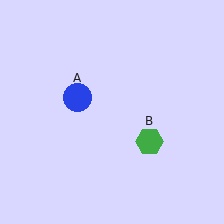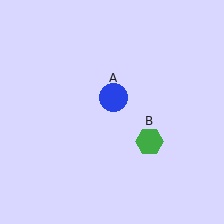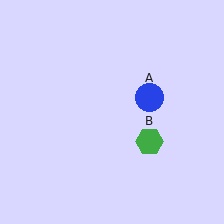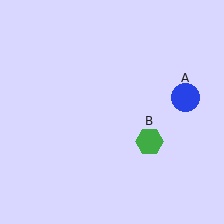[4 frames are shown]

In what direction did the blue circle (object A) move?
The blue circle (object A) moved right.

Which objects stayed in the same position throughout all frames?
Green hexagon (object B) remained stationary.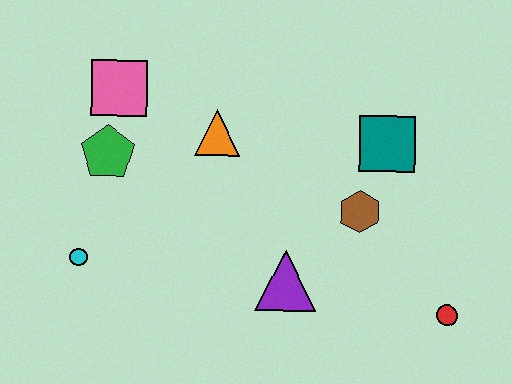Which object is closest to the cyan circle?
The green pentagon is closest to the cyan circle.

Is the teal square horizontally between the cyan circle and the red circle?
Yes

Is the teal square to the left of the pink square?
No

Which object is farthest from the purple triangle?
The pink square is farthest from the purple triangle.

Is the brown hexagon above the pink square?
No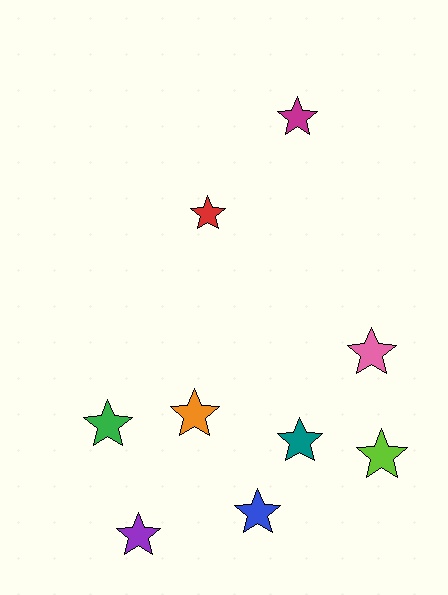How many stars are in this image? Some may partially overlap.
There are 9 stars.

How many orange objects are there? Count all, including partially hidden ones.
There is 1 orange object.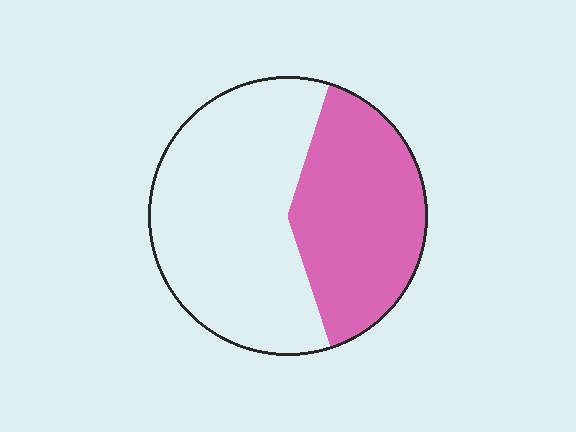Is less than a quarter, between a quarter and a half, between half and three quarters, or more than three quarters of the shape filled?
Between a quarter and a half.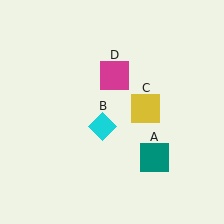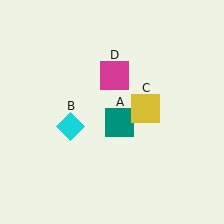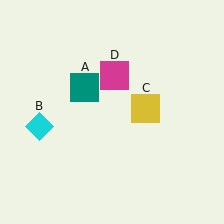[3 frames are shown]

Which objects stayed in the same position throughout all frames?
Yellow square (object C) and magenta square (object D) remained stationary.